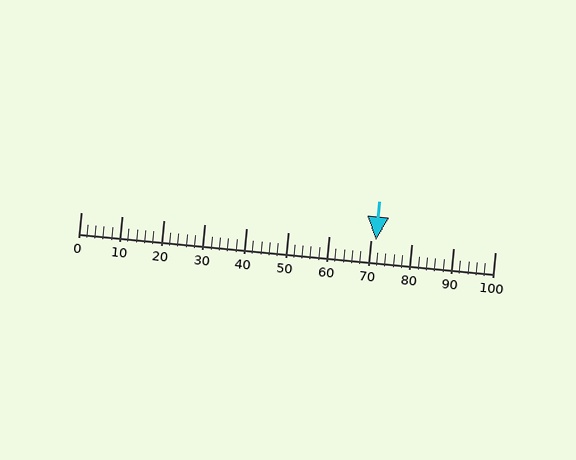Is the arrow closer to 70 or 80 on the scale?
The arrow is closer to 70.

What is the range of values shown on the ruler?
The ruler shows values from 0 to 100.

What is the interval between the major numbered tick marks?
The major tick marks are spaced 10 units apart.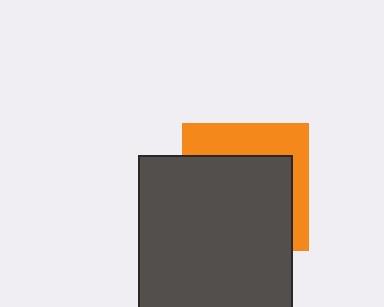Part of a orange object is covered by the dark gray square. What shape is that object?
It is a square.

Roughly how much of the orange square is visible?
A small part of it is visible (roughly 34%).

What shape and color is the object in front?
The object in front is a dark gray square.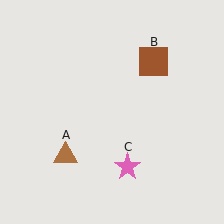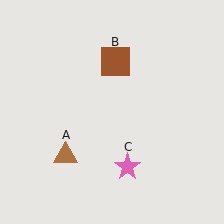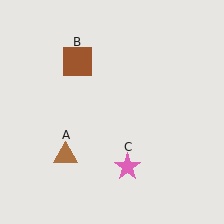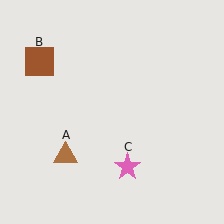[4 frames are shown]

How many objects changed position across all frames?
1 object changed position: brown square (object B).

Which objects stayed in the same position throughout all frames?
Brown triangle (object A) and pink star (object C) remained stationary.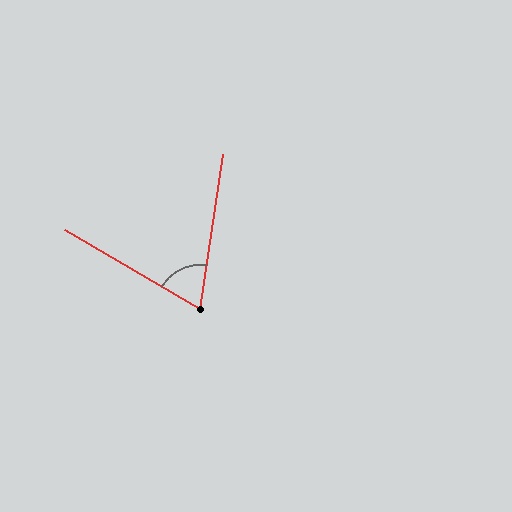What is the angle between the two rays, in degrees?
Approximately 68 degrees.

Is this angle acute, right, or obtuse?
It is acute.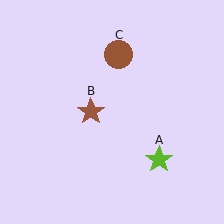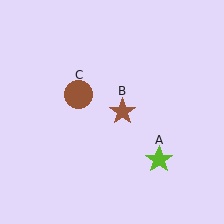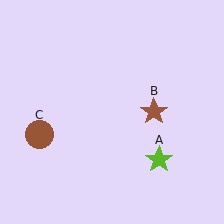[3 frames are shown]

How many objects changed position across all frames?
2 objects changed position: brown star (object B), brown circle (object C).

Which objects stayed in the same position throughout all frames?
Lime star (object A) remained stationary.